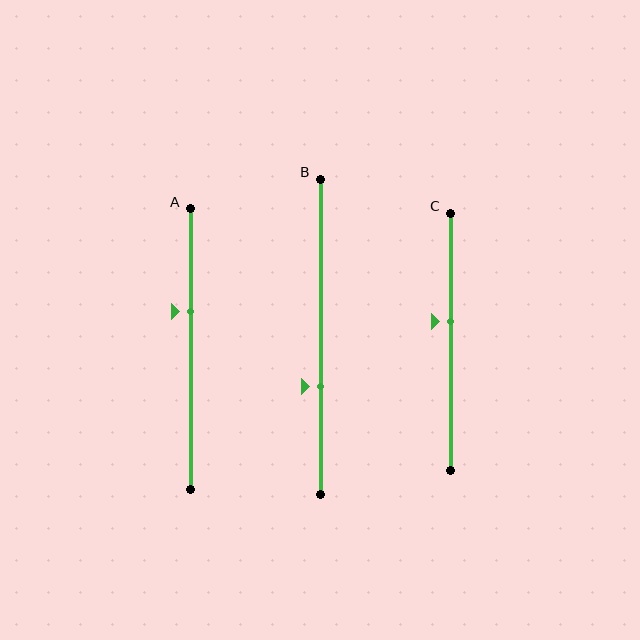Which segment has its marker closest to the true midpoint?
Segment C has its marker closest to the true midpoint.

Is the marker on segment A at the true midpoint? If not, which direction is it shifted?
No, the marker on segment A is shifted upward by about 13% of the segment length.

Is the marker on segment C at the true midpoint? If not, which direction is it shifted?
No, the marker on segment C is shifted upward by about 8% of the segment length.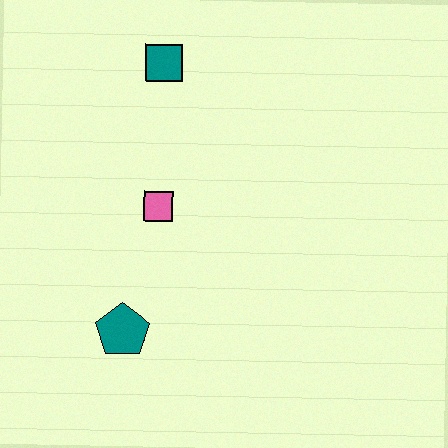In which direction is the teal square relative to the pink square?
The teal square is above the pink square.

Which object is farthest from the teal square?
The teal pentagon is farthest from the teal square.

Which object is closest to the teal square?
The pink square is closest to the teal square.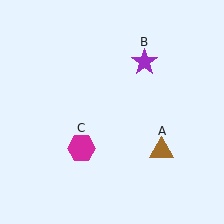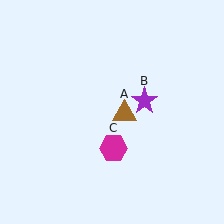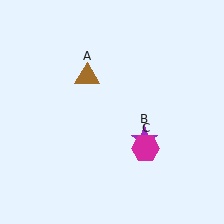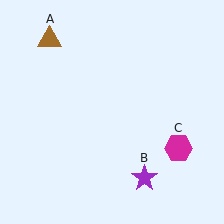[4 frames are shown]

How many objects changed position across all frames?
3 objects changed position: brown triangle (object A), purple star (object B), magenta hexagon (object C).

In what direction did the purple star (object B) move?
The purple star (object B) moved down.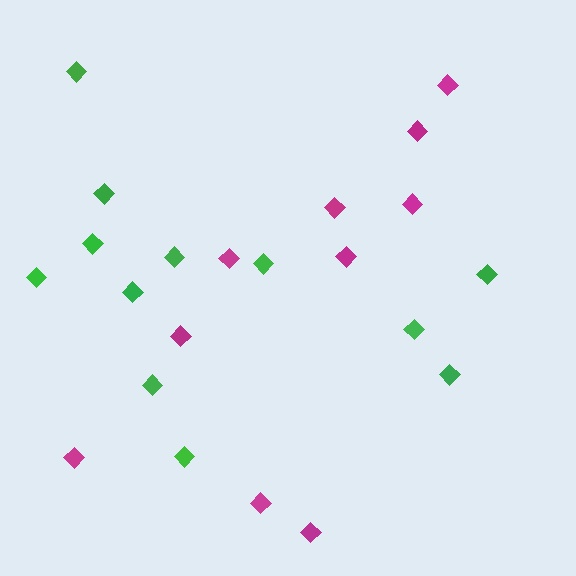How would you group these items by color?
There are 2 groups: one group of magenta diamonds (10) and one group of green diamonds (12).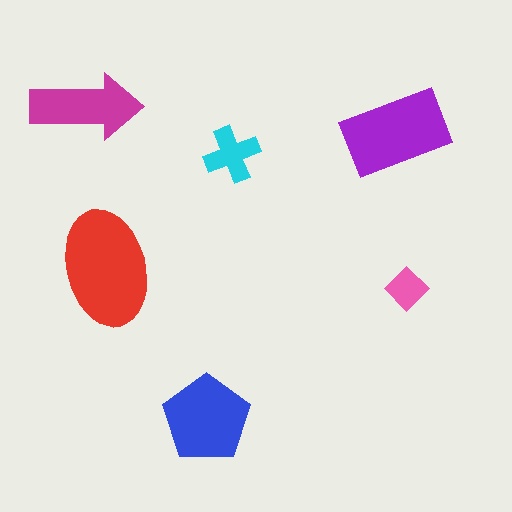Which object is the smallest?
The pink diamond.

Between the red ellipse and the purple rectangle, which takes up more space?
The red ellipse.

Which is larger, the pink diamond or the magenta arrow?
The magenta arrow.